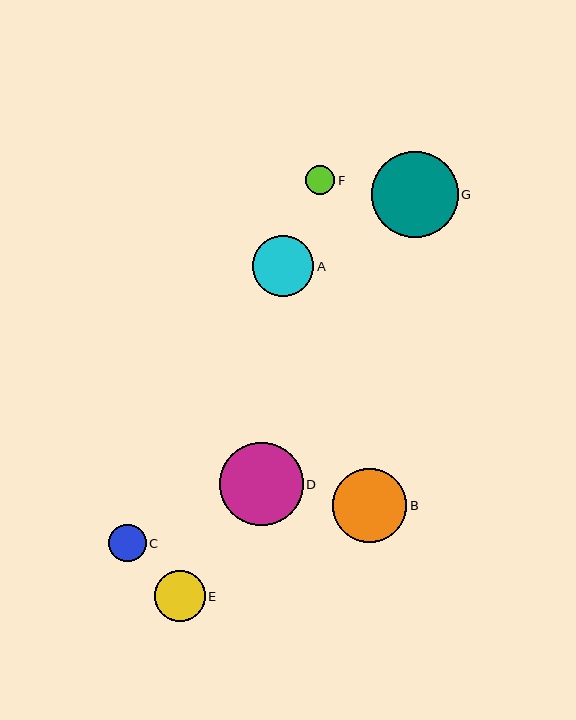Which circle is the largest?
Circle G is the largest with a size of approximately 86 pixels.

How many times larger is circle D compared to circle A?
Circle D is approximately 1.4 times the size of circle A.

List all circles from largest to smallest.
From largest to smallest: G, D, B, A, E, C, F.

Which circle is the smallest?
Circle F is the smallest with a size of approximately 29 pixels.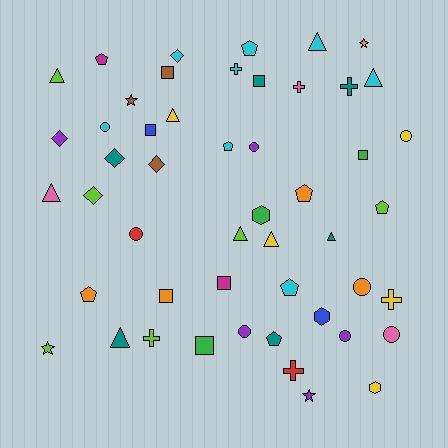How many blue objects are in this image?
There are 2 blue objects.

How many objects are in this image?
There are 50 objects.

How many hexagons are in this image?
There are 3 hexagons.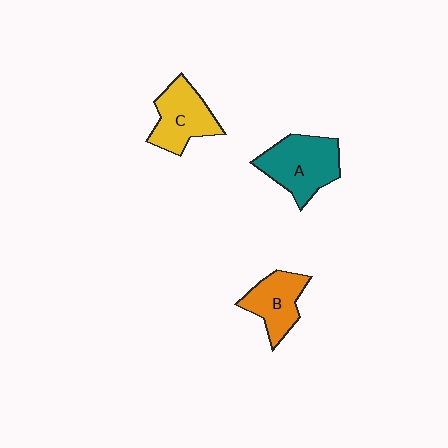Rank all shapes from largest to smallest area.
From largest to smallest: A (teal), C (yellow), B (orange).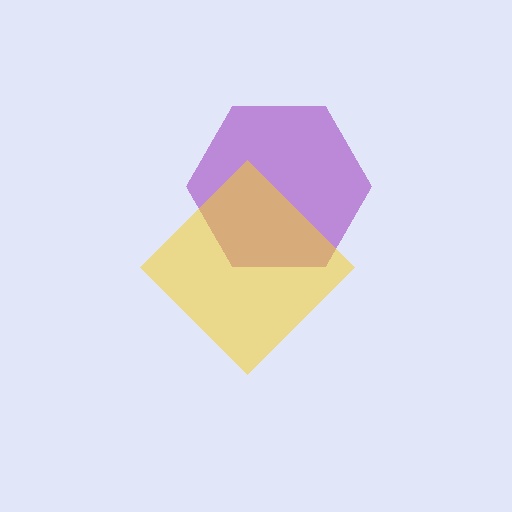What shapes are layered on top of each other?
The layered shapes are: a purple hexagon, a yellow diamond.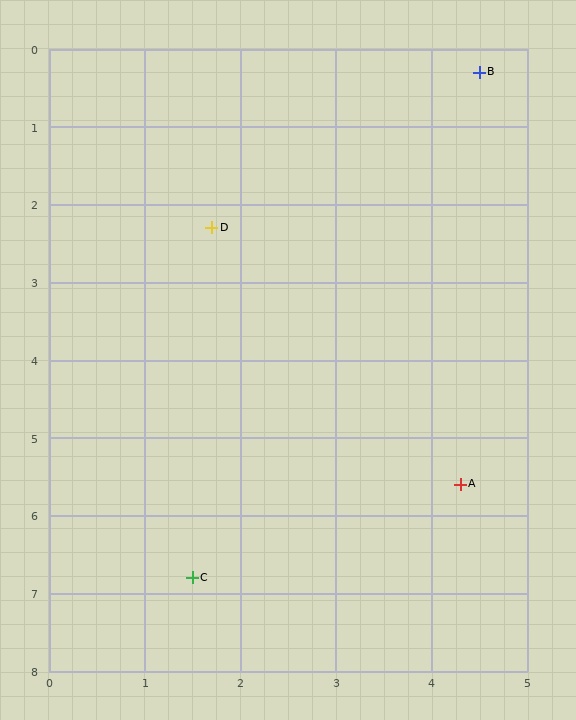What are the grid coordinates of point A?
Point A is at approximately (4.3, 5.6).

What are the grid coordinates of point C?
Point C is at approximately (1.5, 6.8).